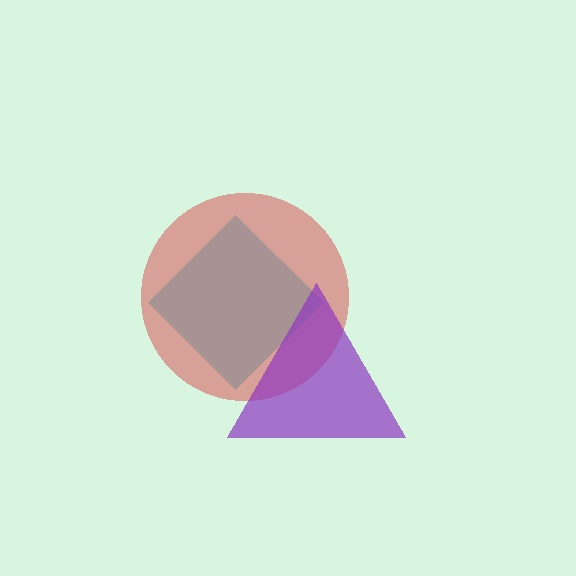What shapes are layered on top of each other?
The layered shapes are: a cyan diamond, a red circle, a purple triangle.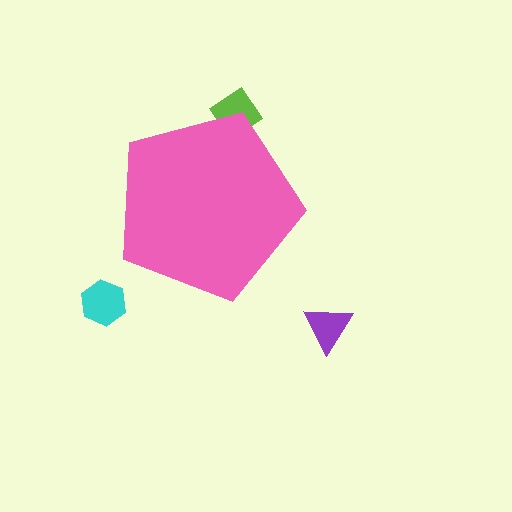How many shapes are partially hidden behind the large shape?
1 shape is partially hidden.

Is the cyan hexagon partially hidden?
No, the cyan hexagon is fully visible.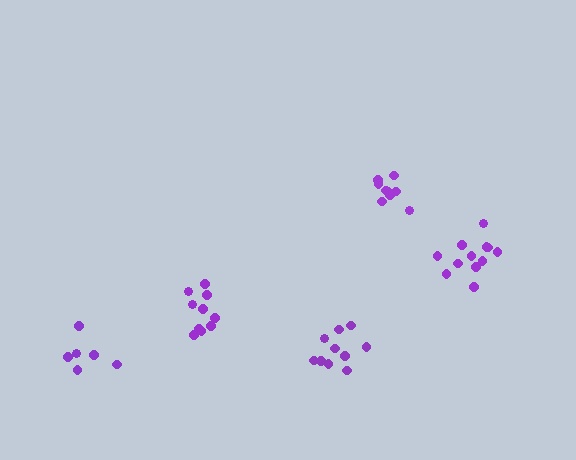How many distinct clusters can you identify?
There are 5 distinct clusters.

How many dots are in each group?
Group 1: 10 dots, Group 2: 6 dots, Group 3: 10 dots, Group 4: 9 dots, Group 5: 12 dots (47 total).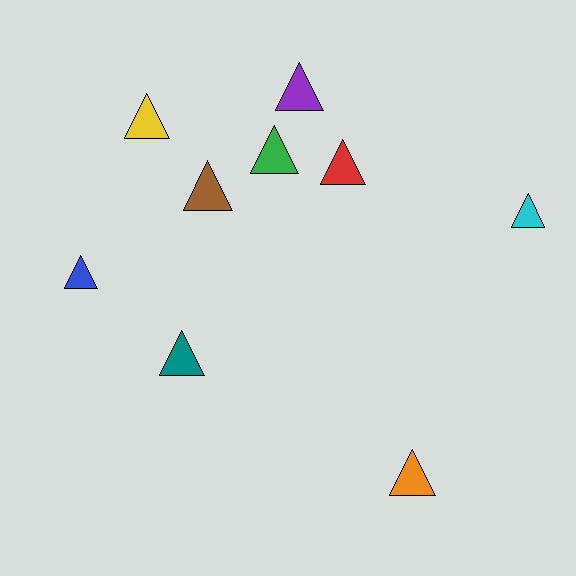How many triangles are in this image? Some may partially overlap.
There are 9 triangles.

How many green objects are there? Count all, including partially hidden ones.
There is 1 green object.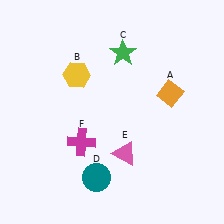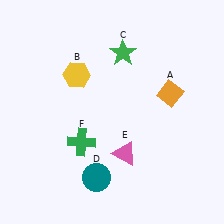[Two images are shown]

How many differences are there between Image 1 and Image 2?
There is 1 difference between the two images.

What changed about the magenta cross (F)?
In Image 1, F is magenta. In Image 2, it changed to green.